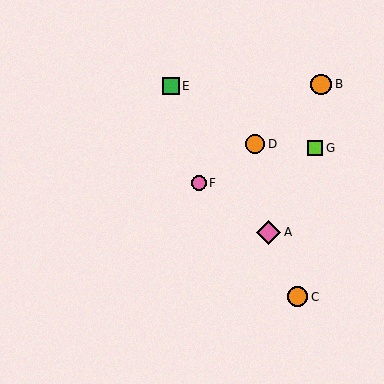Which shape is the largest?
The pink diamond (labeled A) is the largest.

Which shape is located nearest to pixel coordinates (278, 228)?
The pink diamond (labeled A) at (269, 232) is nearest to that location.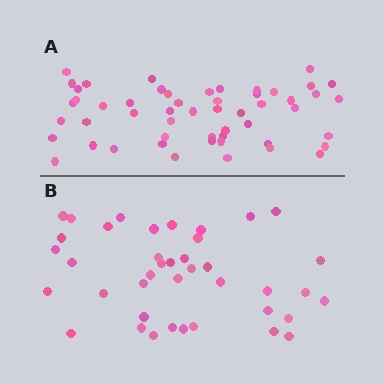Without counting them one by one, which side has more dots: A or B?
Region A (the top region) has more dots.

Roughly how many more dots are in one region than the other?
Region A has approximately 15 more dots than region B.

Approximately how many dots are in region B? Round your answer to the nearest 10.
About 40 dots.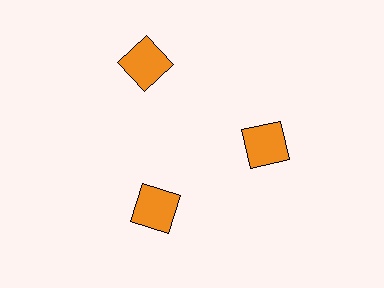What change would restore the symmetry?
The symmetry would be restored by moving it inward, back onto the ring so that all 3 squares sit at equal angles and equal distance from the center.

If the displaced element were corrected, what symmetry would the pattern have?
It would have 3-fold rotational symmetry — the pattern would map onto itself every 120 degrees.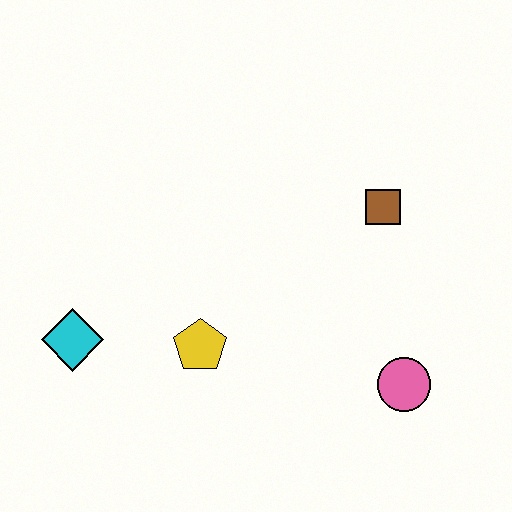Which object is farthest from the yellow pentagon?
The brown square is farthest from the yellow pentagon.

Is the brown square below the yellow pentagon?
No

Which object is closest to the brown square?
The pink circle is closest to the brown square.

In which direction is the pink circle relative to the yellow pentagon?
The pink circle is to the right of the yellow pentagon.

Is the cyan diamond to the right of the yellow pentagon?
No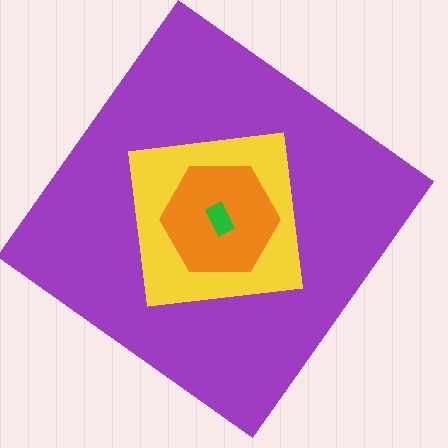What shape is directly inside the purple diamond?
The yellow square.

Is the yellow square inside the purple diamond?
Yes.